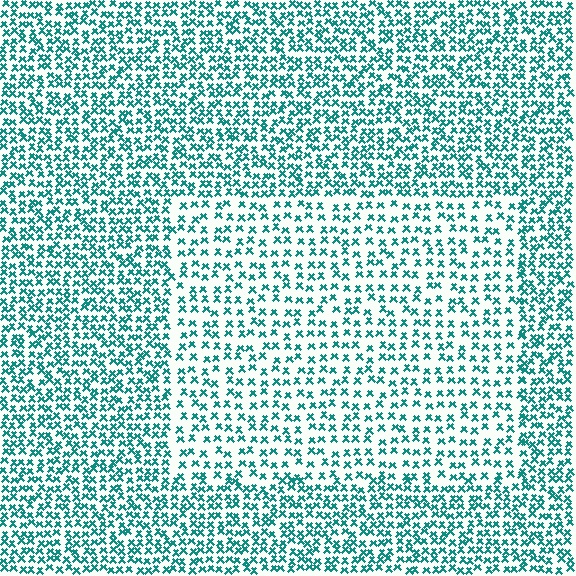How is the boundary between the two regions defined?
The boundary is defined by a change in element density (approximately 1.7x ratio). All elements are the same color, size, and shape.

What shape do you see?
I see a rectangle.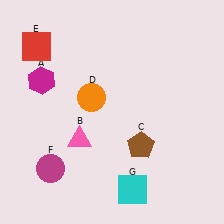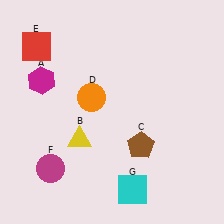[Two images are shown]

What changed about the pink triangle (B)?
In Image 1, B is pink. In Image 2, it changed to yellow.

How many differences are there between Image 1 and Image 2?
There is 1 difference between the two images.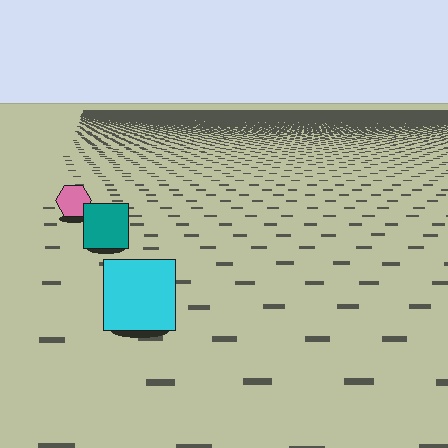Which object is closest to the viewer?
The cyan square is closest. The texture marks near it are larger and more spread out.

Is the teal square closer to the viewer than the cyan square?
No. The cyan square is closer — you can tell from the texture gradient: the ground texture is coarser near it.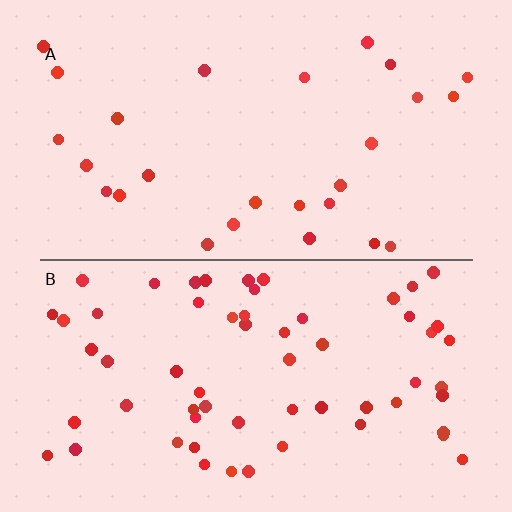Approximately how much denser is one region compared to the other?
Approximately 2.2× — region B over region A.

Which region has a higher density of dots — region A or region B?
B (the bottom).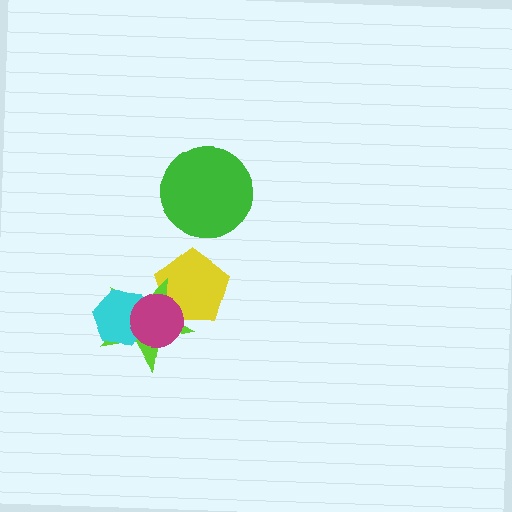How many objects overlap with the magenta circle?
3 objects overlap with the magenta circle.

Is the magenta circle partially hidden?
No, no other shape covers it.